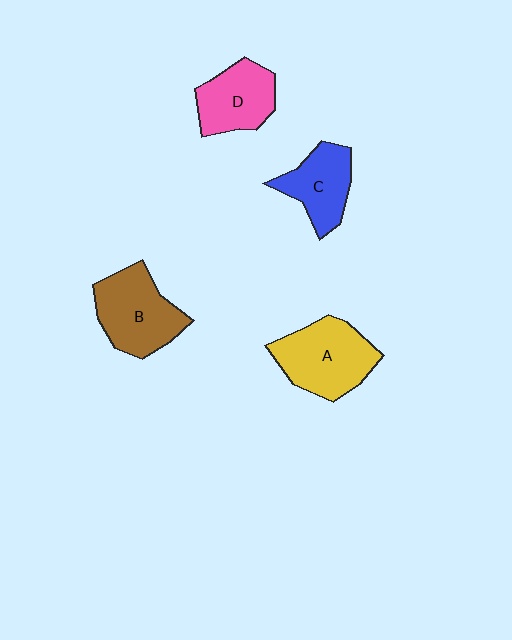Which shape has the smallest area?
Shape C (blue).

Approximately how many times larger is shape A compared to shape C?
Approximately 1.4 times.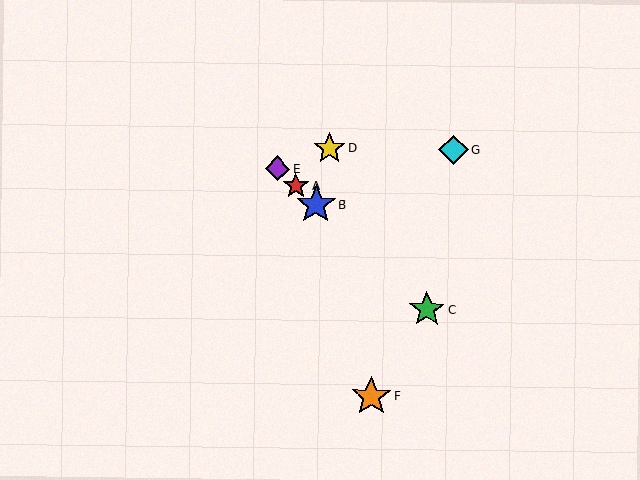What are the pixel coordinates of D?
Object D is at (330, 149).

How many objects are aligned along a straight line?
4 objects (A, B, C, E) are aligned along a straight line.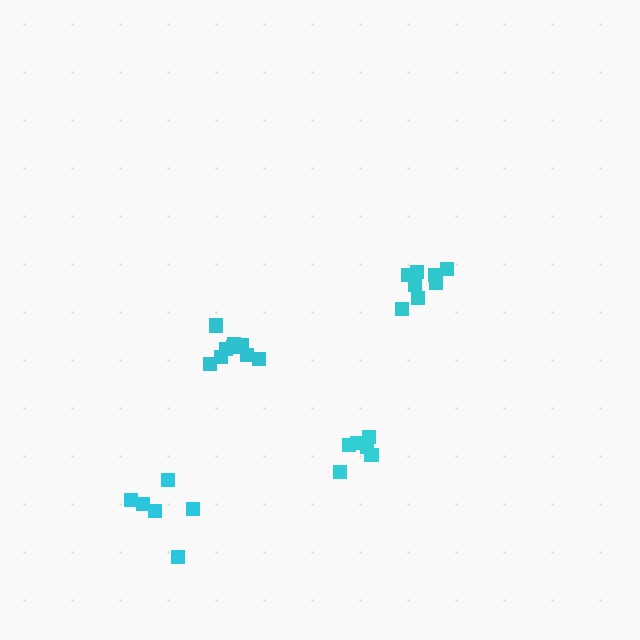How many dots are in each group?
Group 1: 9 dots, Group 2: 6 dots, Group 3: 6 dots, Group 4: 8 dots (29 total).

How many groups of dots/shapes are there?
There are 4 groups.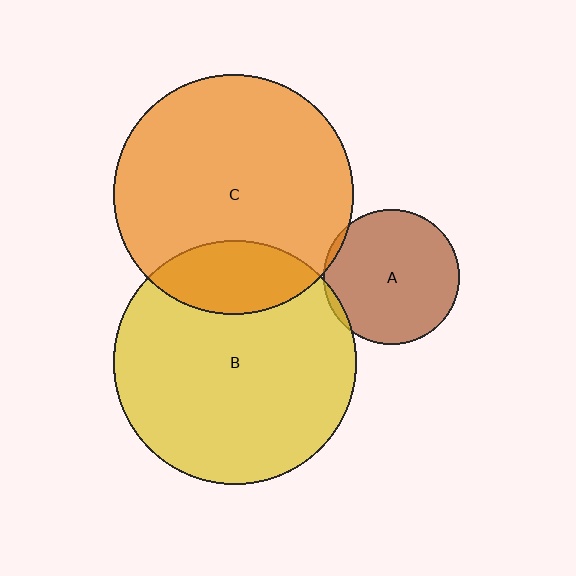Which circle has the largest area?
Circle B (yellow).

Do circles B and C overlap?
Yes.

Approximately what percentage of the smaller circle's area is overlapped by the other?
Approximately 20%.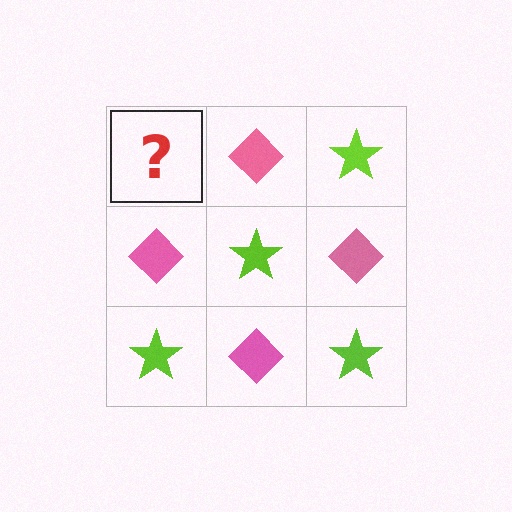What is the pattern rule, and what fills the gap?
The rule is that it alternates lime star and pink diamond in a checkerboard pattern. The gap should be filled with a lime star.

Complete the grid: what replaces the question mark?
The question mark should be replaced with a lime star.